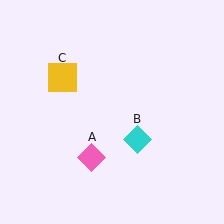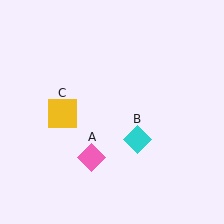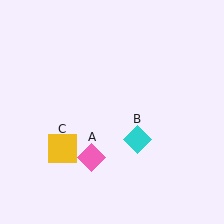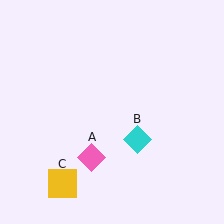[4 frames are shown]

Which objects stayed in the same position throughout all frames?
Pink diamond (object A) and cyan diamond (object B) remained stationary.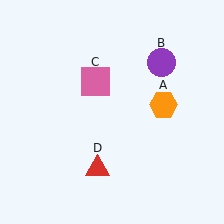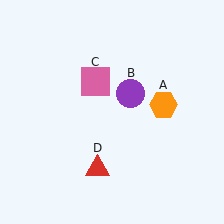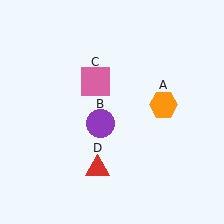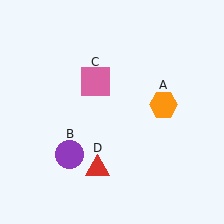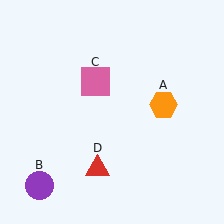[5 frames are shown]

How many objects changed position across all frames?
1 object changed position: purple circle (object B).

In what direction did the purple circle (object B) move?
The purple circle (object B) moved down and to the left.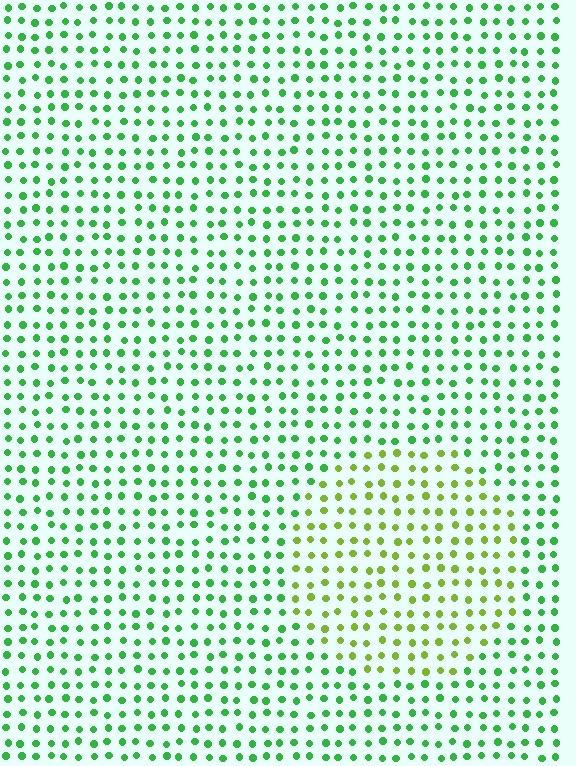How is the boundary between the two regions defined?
The boundary is defined purely by a slight shift in hue (about 41 degrees). Spacing, size, and orientation are identical on both sides.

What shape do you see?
I see a circle.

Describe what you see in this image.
The image is filled with small green elements in a uniform arrangement. A circle-shaped region is visible where the elements are tinted to a slightly different hue, forming a subtle color boundary.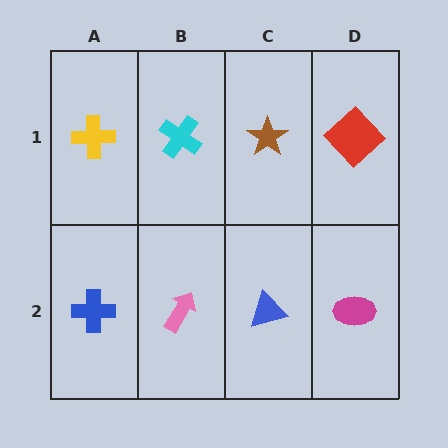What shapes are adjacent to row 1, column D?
A magenta ellipse (row 2, column D), a brown star (row 1, column C).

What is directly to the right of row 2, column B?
A blue triangle.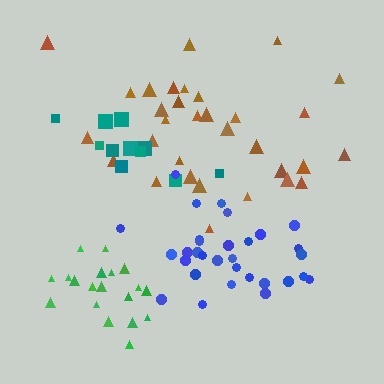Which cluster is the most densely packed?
Green.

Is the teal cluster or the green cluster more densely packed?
Green.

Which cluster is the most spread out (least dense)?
Brown.